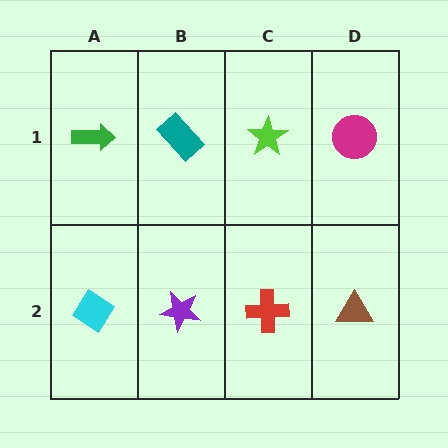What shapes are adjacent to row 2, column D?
A magenta circle (row 1, column D), a red cross (row 2, column C).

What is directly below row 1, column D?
A brown triangle.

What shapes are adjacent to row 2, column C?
A lime star (row 1, column C), a purple star (row 2, column B), a brown triangle (row 2, column D).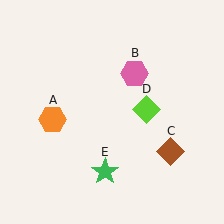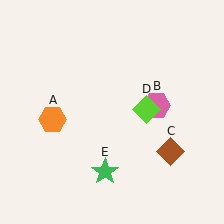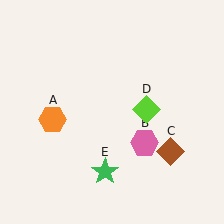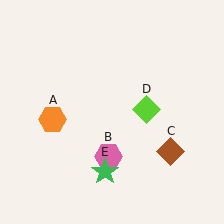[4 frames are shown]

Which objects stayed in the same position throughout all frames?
Orange hexagon (object A) and brown diamond (object C) and lime diamond (object D) and green star (object E) remained stationary.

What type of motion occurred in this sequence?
The pink hexagon (object B) rotated clockwise around the center of the scene.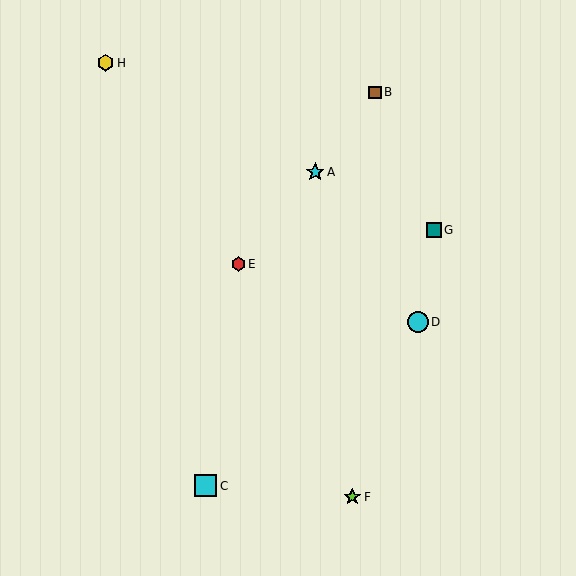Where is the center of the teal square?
The center of the teal square is at (434, 230).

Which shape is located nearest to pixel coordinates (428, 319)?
The cyan circle (labeled D) at (418, 322) is nearest to that location.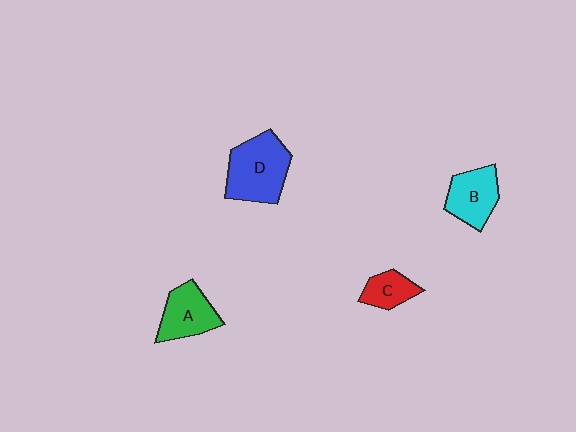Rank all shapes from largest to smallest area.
From largest to smallest: D (blue), A (green), B (cyan), C (red).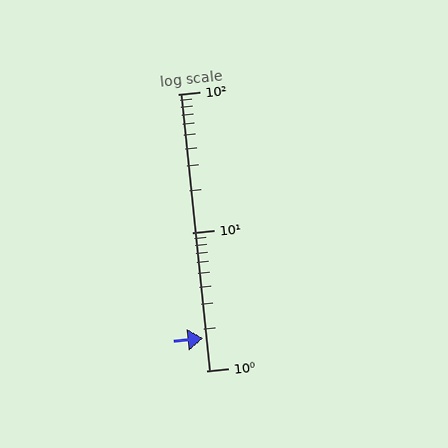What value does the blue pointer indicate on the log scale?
The pointer indicates approximately 1.7.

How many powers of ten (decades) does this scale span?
The scale spans 2 decades, from 1 to 100.